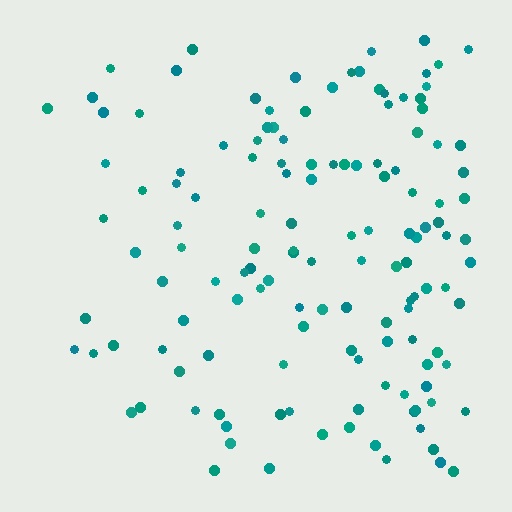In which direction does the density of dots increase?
From left to right, with the right side densest.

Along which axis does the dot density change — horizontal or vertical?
Horizontal.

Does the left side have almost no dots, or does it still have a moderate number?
Still a moderate number, just noticeably fewer than the right.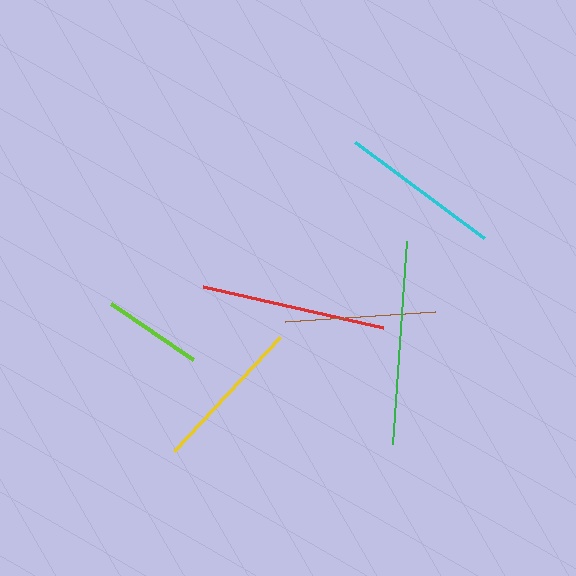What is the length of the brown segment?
The brown segment is approximately 151 pixels long.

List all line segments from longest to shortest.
From longest to shortest: green, red, cyan, yellow, brown, lime.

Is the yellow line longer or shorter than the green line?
The green line is longer than the yellow line.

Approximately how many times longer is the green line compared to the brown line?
The green line is approximately 1.4 times the length of the brown line.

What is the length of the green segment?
The green segment is approximately 204 pixels long.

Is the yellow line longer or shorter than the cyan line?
The cyan line is longer than the yellow line.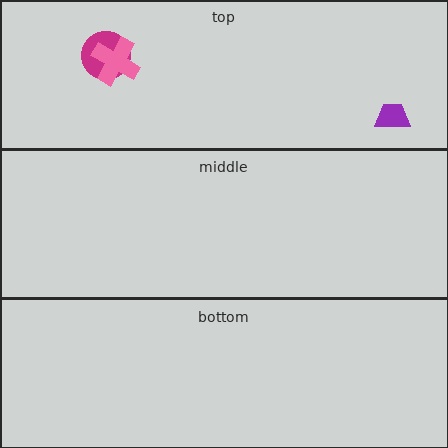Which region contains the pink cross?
The top region.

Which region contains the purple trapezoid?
The top region.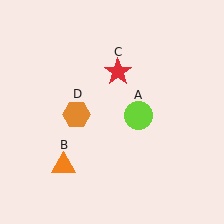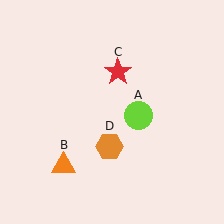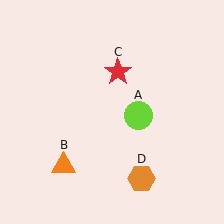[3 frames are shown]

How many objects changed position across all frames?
1 object changed position: orange hexagon (object D).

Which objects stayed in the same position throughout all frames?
Lime circle (object A) and orange triangle (object B) and red star (object C) remained stationary.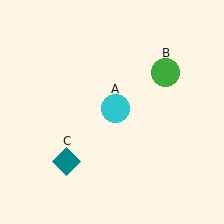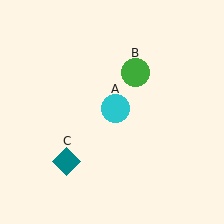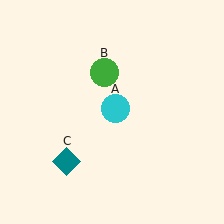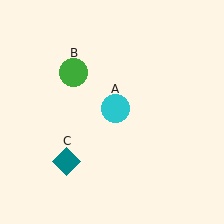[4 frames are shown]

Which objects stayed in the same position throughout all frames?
Cyan circle (object A) and teal diamond (object C) remained stationary.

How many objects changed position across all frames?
1 object changed position: green circle (object B).